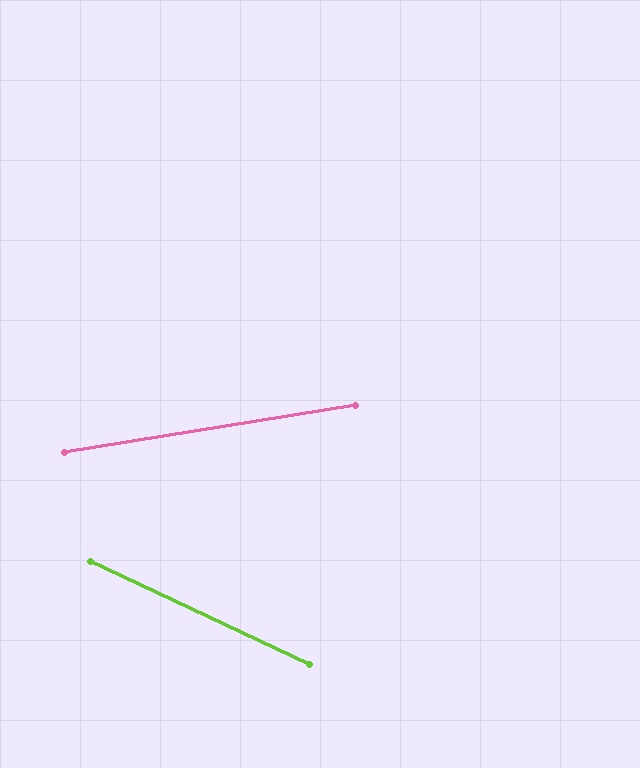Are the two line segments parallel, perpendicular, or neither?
Neither parallel nor perpendicular — they differ by about 34°.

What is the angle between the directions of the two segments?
Approximately 34 degrees.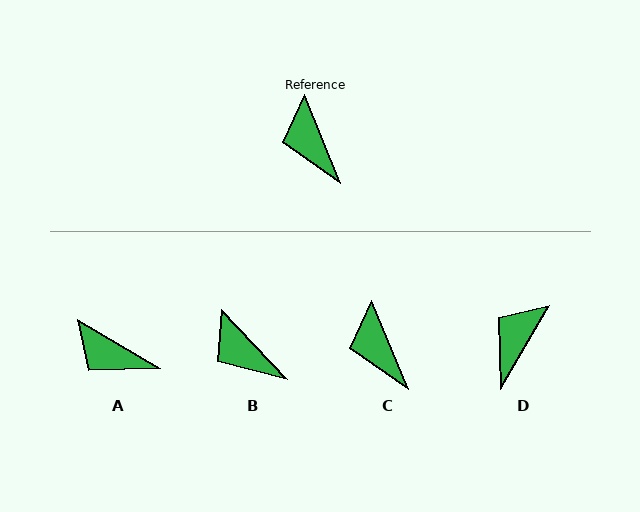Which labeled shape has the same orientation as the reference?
C.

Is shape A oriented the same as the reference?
No, it is off by about 37 degrees.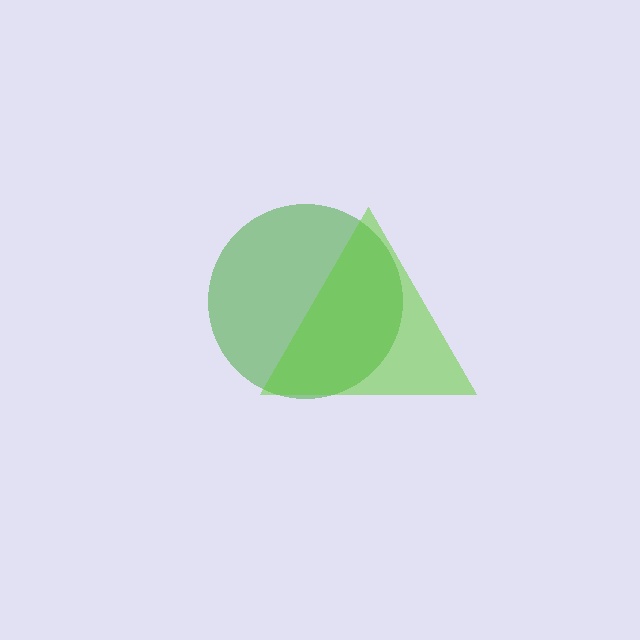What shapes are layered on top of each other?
The layered shapes are: a green circle, a lime triangle.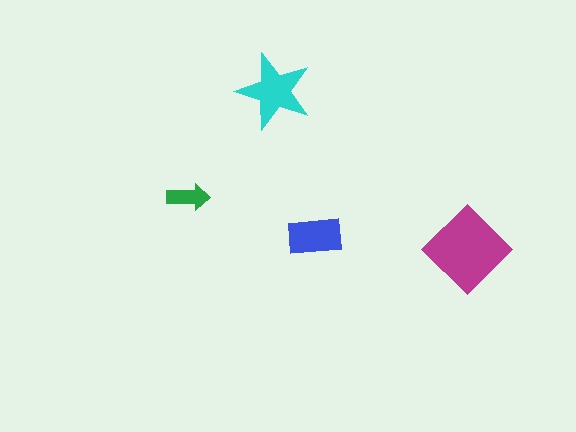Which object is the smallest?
The green arrow.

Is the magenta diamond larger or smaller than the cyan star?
Larger.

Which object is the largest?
The magenta diamond.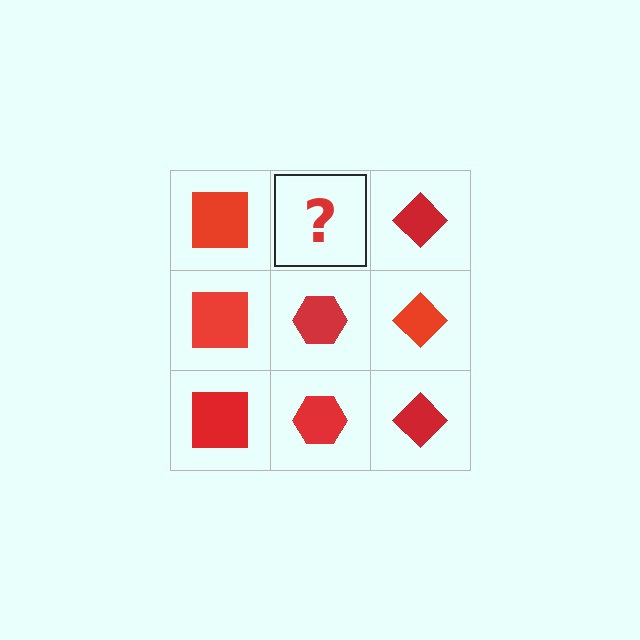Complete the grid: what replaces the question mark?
The question mark should be replaced with a red hexagon.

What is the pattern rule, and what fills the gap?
The rule is that each column has a consistent shape. The gap should be filled with a red hexagon.